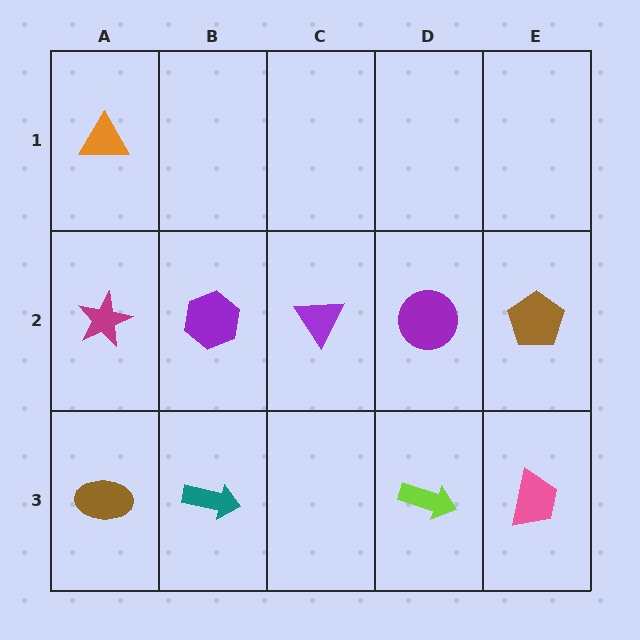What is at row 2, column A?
A magenta star.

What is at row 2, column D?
A purple circle.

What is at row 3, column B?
A teal arrow.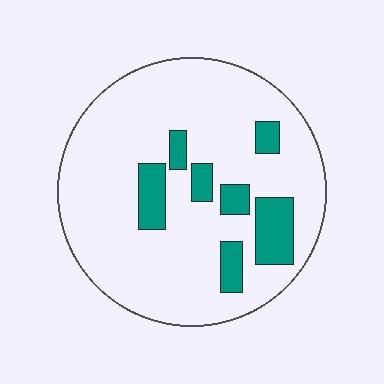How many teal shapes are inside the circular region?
7.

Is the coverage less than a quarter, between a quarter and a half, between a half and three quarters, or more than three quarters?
Less than a quarter.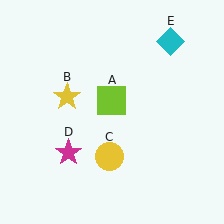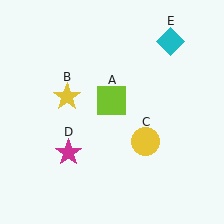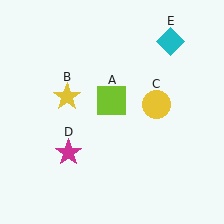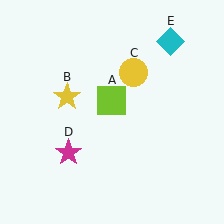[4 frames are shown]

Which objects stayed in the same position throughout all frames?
Lime square (object A) and yellow star (object B) and magenta star (object D) and cyan diamond (object E) remained stationary.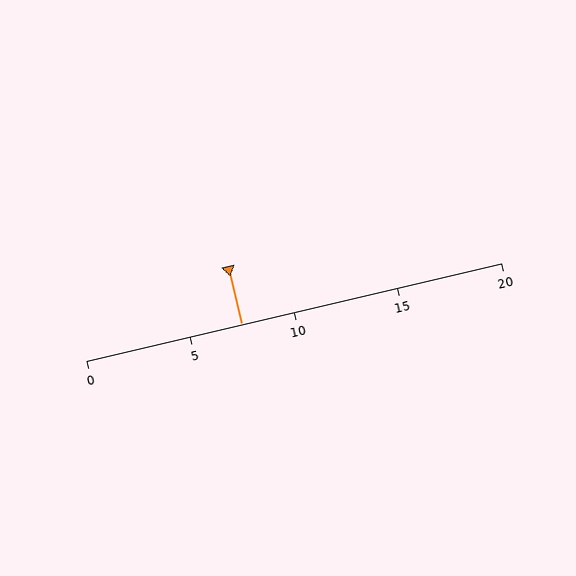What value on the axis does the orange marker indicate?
The marker indicates approximately 7.5.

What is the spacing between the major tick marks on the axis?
The major ticks are spaced 5 apart.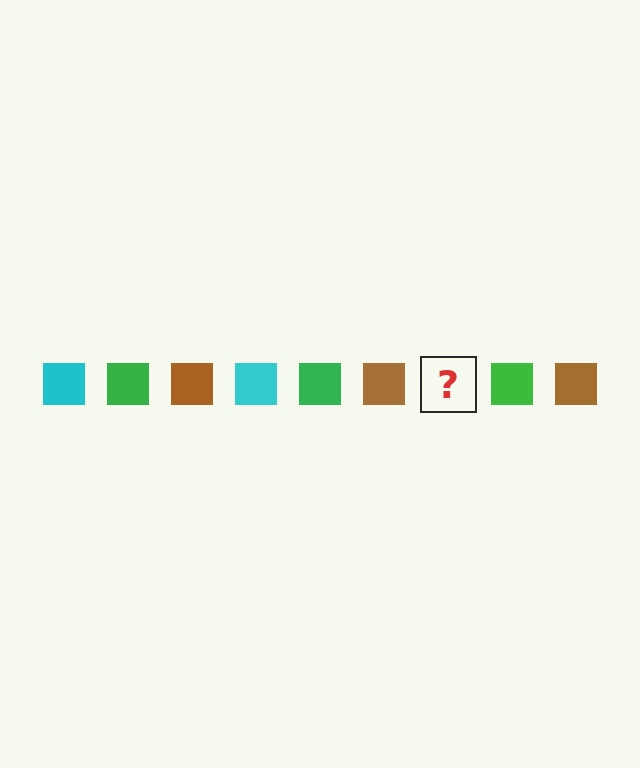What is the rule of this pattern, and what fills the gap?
The rule is that the pattern cycles through cyan, green, brown squares. The gap should be filled with a cyan square.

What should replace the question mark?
The question mark should be replaced with a cyan square.